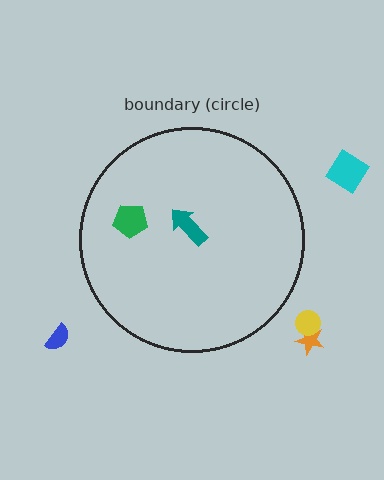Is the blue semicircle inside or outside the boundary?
Outside.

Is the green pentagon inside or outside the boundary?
Inside.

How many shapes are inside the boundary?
2 inside, 4 outside.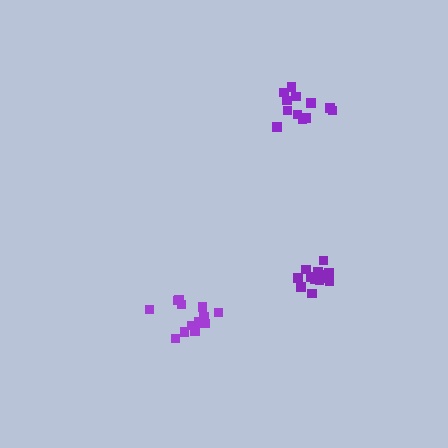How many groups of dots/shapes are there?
There are 3 groups.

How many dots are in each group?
Group 1: 14 dots, Group 2: 12 dots, Group 3: 14 dots (40 total).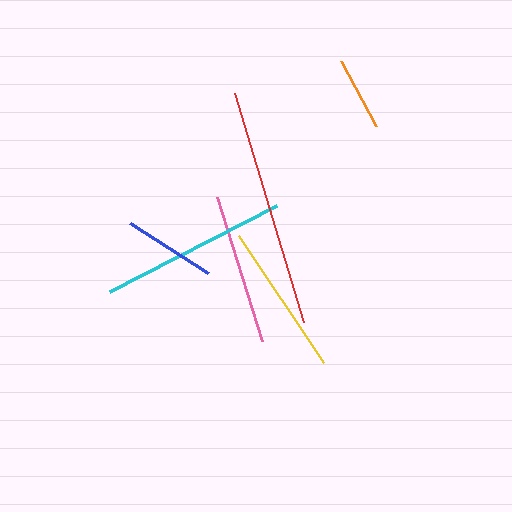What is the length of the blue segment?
The blue segment is approximately 92 pixels long.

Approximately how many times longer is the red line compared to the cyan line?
The red line is approximately 1.3 times the length of the cyan line.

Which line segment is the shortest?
The orange line is the shortest at approximately 75 pixels.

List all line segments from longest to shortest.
From longest to shortest: red, cyan, yellow, pink, blue, orange.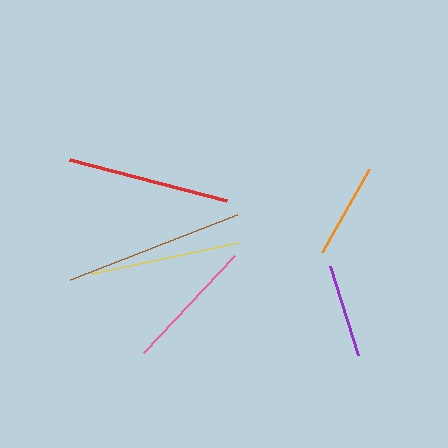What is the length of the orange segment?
The orange segment is approximately 95 pixels long.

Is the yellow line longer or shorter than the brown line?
The brown line is longer than the yellow line.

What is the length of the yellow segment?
The yellow segment is approximately 149 pixels long.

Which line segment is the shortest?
The purple line is the shortest at approximately 94 pixels.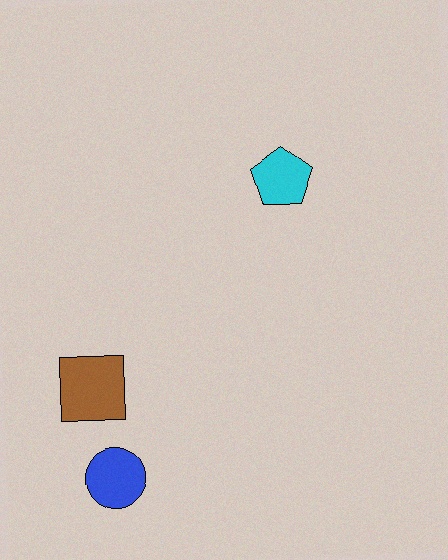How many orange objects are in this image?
There are no orange objects.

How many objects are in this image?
There are 3 objects.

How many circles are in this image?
There is 1 circle.